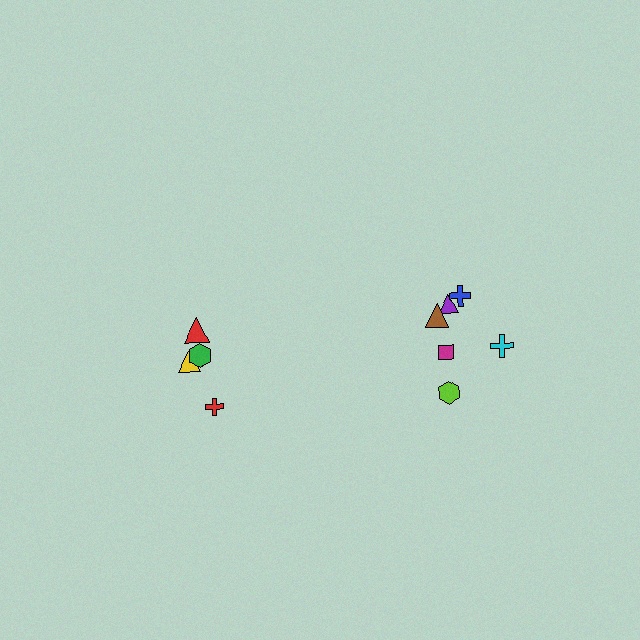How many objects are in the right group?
There are 6 objects.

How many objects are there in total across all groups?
There are 10 objects.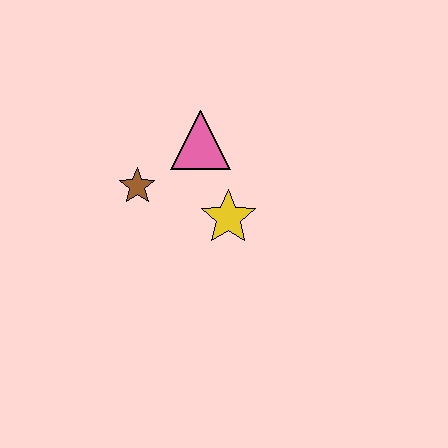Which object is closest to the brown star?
The pink triangle is closest to the brown star.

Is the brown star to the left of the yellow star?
Yes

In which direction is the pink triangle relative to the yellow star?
The pink triangle is above the yellow star.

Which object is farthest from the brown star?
The yellow star is farthest from the brown star.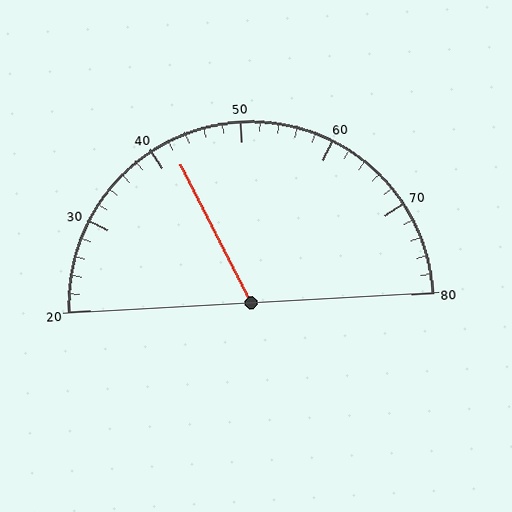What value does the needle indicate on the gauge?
The needle indicates approximately 42.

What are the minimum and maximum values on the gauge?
The gauge ranges from 20 to 80.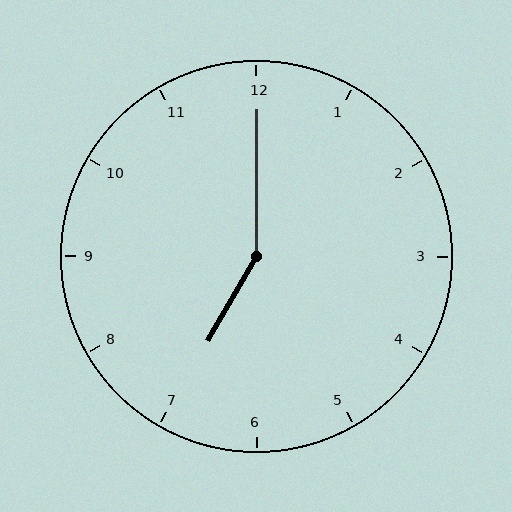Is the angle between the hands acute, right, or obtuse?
It is obtuse.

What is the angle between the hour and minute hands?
Approximately 150 degrees.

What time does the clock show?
7:00.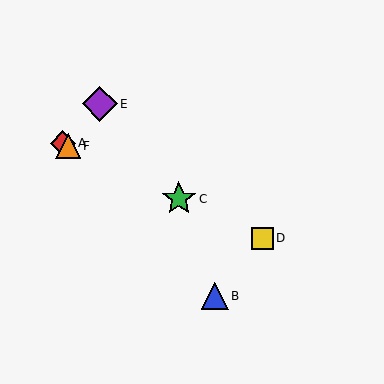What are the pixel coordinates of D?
Object D is at (262, 238).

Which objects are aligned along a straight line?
Objects A, C, D, F are aligned along a straight line.